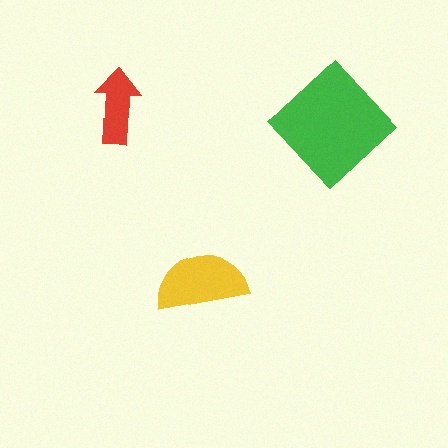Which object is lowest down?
The yellow semicircle is bottommost.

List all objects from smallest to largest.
The red arrow, the yellow semicircle, the green diamond.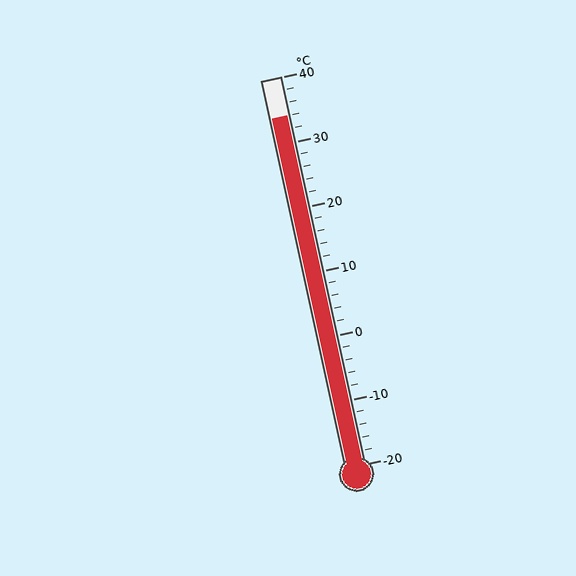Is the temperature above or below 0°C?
The temperature is above 0°C.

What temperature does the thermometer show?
The thermometer shows approximately 34°C.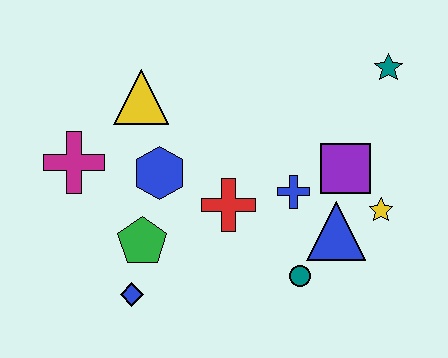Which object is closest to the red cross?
The blue cross is closest to the red cross.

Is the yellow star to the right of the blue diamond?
Yes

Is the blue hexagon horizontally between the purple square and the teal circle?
No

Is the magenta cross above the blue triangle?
Yes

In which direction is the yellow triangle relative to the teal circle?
The yellow triangle is above the teal circle.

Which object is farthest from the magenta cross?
The teal star is farthest from the magenta cross.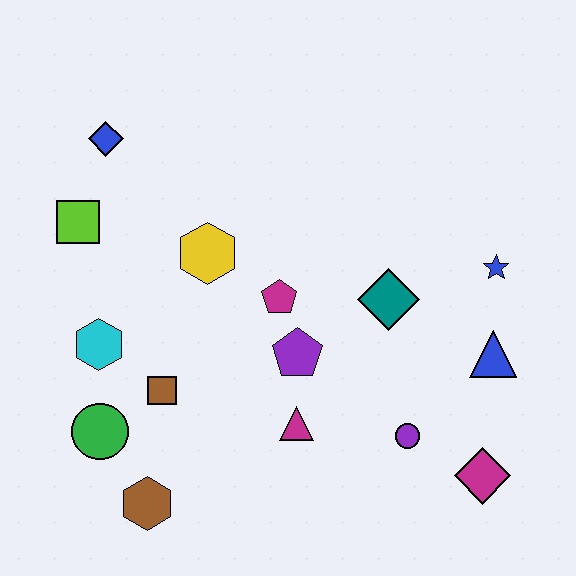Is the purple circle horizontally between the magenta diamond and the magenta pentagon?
Yes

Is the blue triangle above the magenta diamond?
Yes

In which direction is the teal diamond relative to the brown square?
The teal diamond is to the right of the brown square.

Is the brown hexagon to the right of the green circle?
Yes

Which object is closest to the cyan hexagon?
The brown square is closest to the cyan hexagon.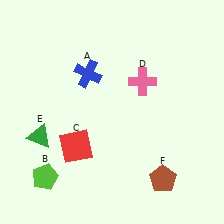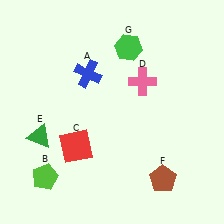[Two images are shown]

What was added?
A green hexagon (G) was added in Image 2.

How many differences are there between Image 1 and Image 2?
There is 1 difference between the two images.